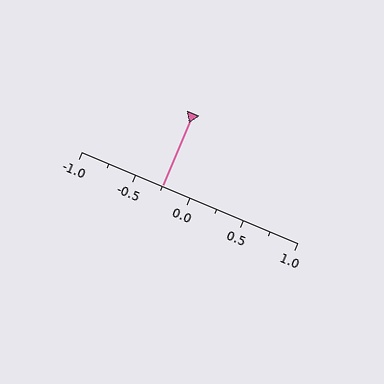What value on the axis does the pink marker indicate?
The marker indicates approximately -0.25.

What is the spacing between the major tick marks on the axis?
The major ticks are spaced 0.5 apart.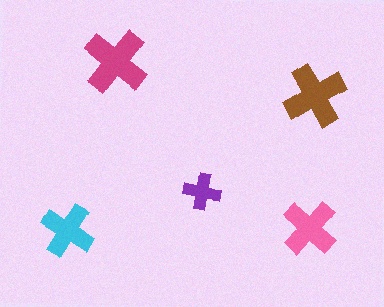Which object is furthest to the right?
The brown cross is rightmost.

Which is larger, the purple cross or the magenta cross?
The magenta one.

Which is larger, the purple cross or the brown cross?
The brown one.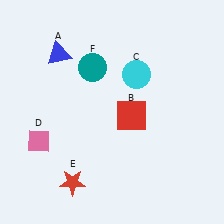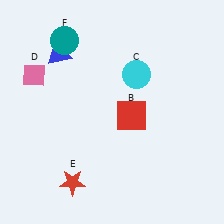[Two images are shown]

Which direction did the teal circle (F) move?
The teal circle (F) moved left.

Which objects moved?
The objects that moved are: the pink diamond (D), the teal circle (F).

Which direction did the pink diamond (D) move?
The pink diamond (D) moved up.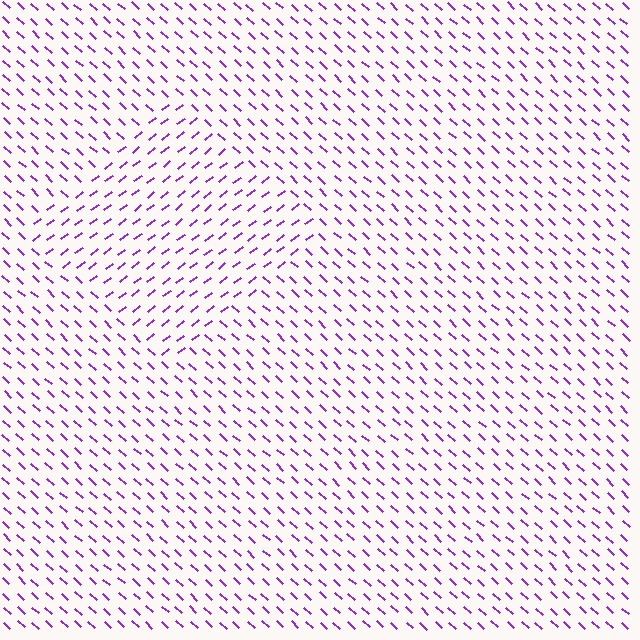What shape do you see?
I see a diamond.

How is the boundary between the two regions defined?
The boundary is defined purely by a change in line orientation (approximately 80 degrees difference). All lines are the same color and thickness.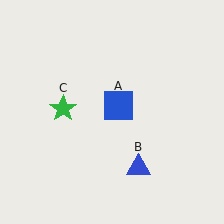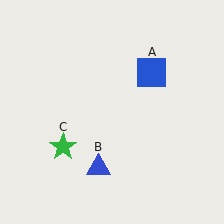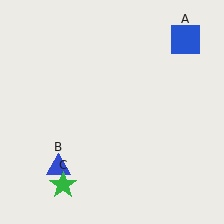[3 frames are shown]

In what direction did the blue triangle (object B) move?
The blue triangle (object B) moved left.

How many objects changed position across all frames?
3 objects changed position: blue square (object A), blue triangle (object B), green star (object C).